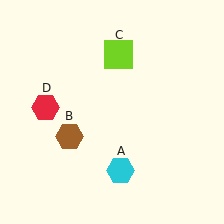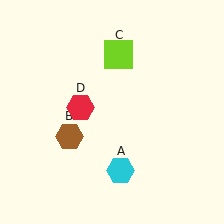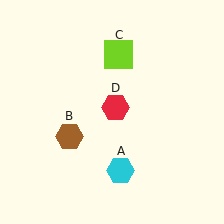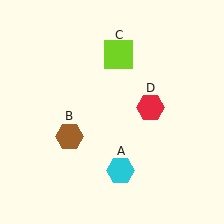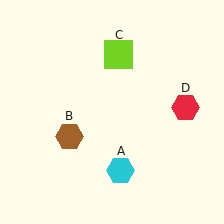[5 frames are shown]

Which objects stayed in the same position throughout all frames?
Cyan hexagon (object A) and brown hexagon (object B) and lime square (object C) remained stationary.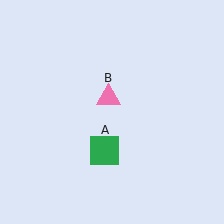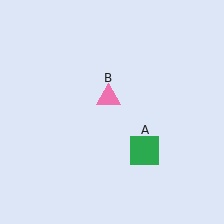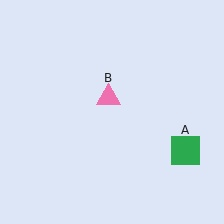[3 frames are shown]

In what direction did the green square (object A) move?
The green square (object A) moved right.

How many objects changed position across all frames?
1 object changed position: green square (object A).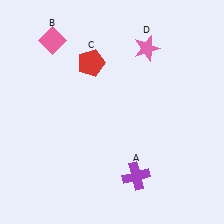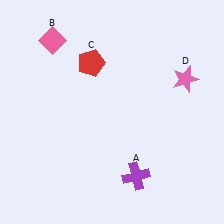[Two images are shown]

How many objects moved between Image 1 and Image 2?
1 object moved between the two images.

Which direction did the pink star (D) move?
The pink star (D) moved right.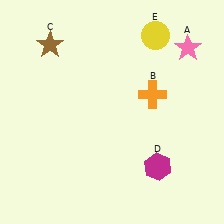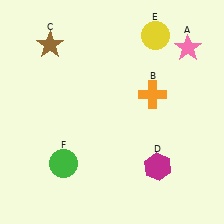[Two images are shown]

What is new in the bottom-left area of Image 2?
A green circle (F) was added in the bottom-left area of Image 2.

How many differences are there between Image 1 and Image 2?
There is 1 difference between the two images.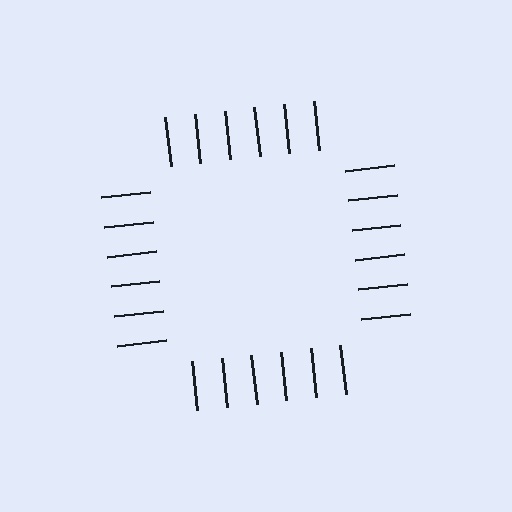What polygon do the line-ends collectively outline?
An illusory square — the line segments terminate on its edges but no continuous stroke is drawn.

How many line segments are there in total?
24 — 6 along each of the 4 edges.